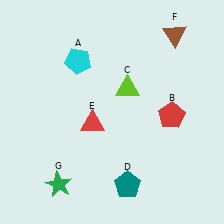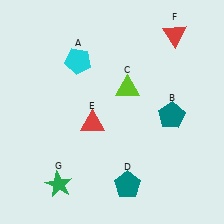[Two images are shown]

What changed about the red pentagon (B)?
In Image 1, B is red. In Image 2, it changed to teal.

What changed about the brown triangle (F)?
In Image 1, F is brown. In Image 2, it changed to red.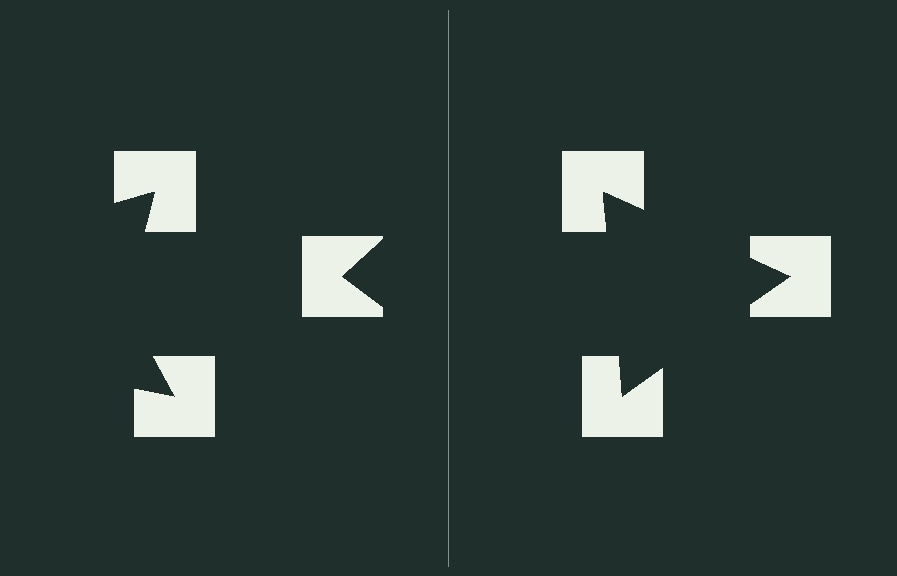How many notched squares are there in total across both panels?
6 — 3 on each side.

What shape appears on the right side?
An illusory triangle.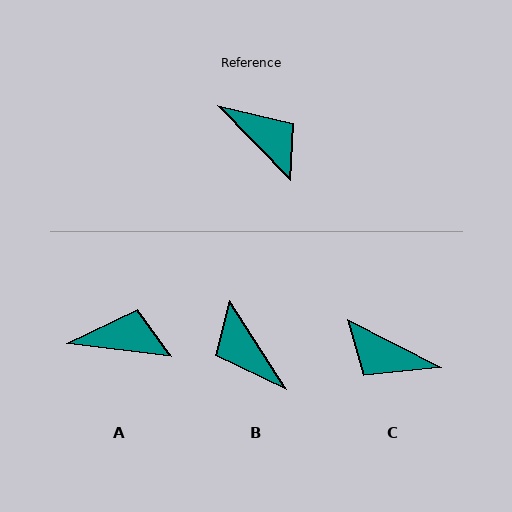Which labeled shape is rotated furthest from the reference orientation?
B, about 168 degrees away.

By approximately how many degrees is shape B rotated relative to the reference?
Approximately 168 degrees counter-clockwise.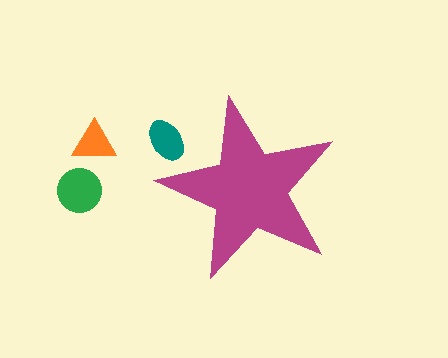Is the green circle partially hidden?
No, the green circle is fully visible.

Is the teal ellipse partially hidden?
Yes, the teal ellipse is partially hidden behind the magenta star.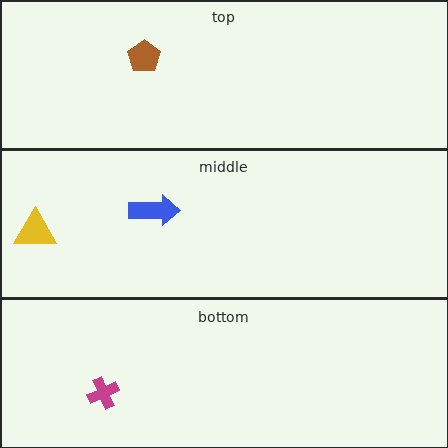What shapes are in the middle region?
The yellow triangle, the blue arrow.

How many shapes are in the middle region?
2.